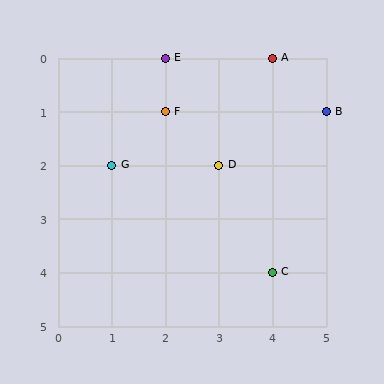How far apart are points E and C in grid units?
Points E and C are 2 columns and 4 rows apart (about 4.5 grid units diagonally).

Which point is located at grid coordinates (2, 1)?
Point F is at (2, 1).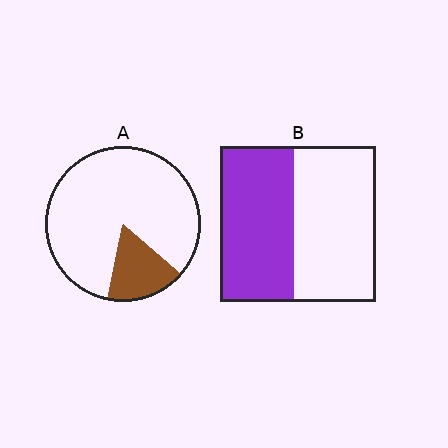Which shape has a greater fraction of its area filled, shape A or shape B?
Shape B.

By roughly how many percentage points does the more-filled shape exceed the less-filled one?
By roughly 30 percentage points (B over A).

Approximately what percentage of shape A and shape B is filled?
A is approximately 15% and B is approximately 45%.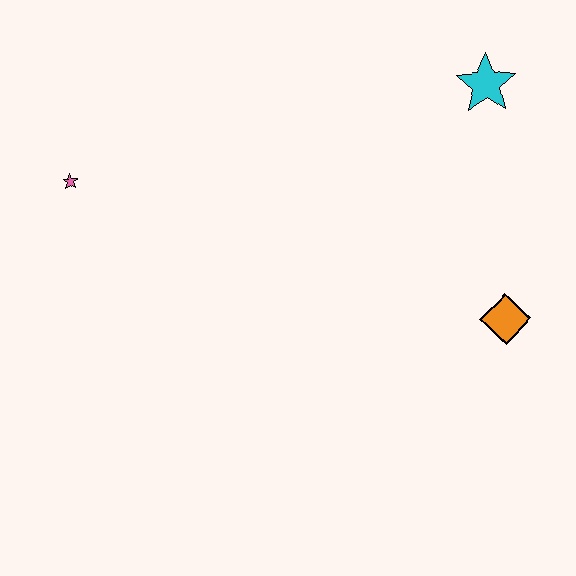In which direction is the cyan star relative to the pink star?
The cyan star is to the right of the pink star.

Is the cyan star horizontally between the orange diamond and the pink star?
Yes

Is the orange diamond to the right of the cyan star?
Yes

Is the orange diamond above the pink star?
No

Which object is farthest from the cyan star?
The pink star is farthest from the cyan star.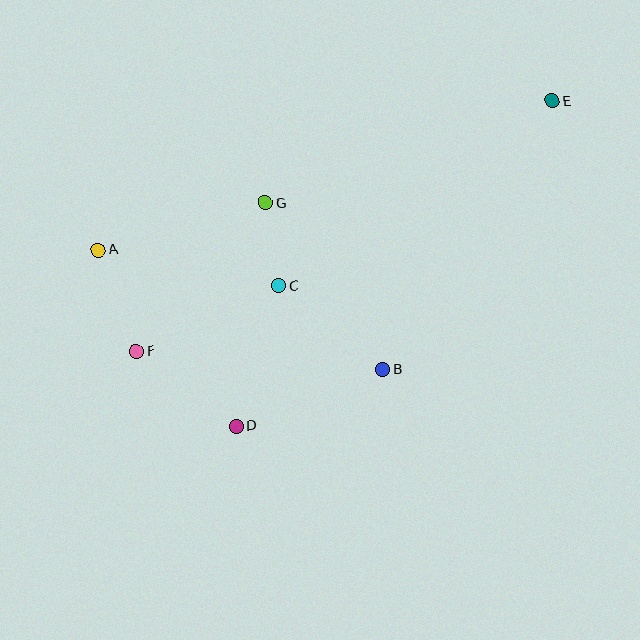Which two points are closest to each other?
Points C and G are closest to each other.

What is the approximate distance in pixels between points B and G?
The distance between B and G is approximately 204 pixels.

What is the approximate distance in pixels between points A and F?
The distance between A and F is approximately 108 pixels.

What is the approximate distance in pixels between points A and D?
The distance between A and D is approximately 224 pixels.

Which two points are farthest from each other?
Points E and F are farthest from each other.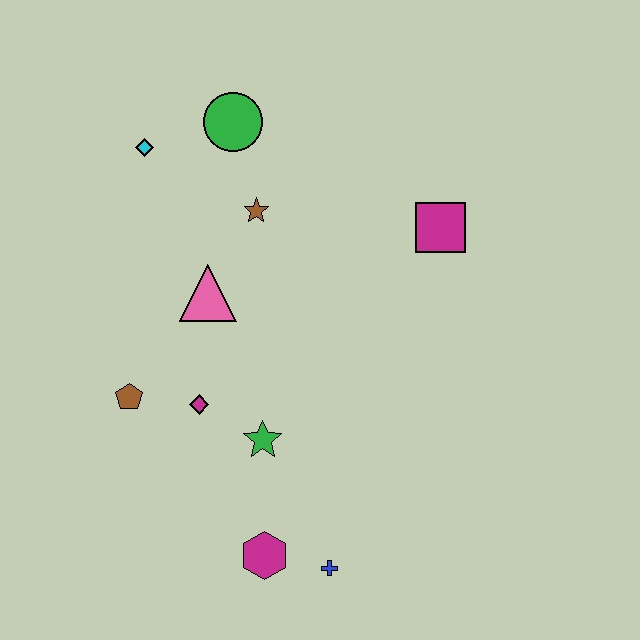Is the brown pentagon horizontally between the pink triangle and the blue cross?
No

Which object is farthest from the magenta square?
The magenta hexagon is farthest from the magenta square.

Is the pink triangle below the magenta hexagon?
No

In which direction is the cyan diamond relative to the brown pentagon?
The cyan diamond is above the brown pentagon.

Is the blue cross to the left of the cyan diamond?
No